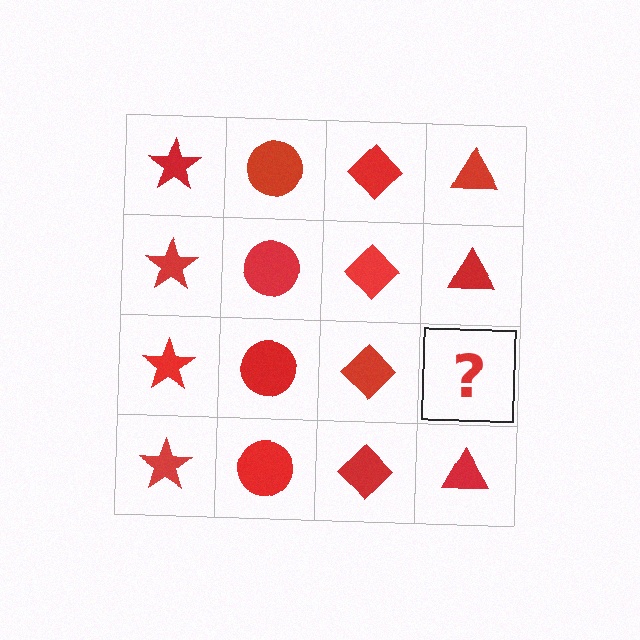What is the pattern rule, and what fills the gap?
The rule is that each column has a consistent shape. The gap should be filled with a red triangle.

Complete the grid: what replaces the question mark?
The question mark should be replaced with a red triangle.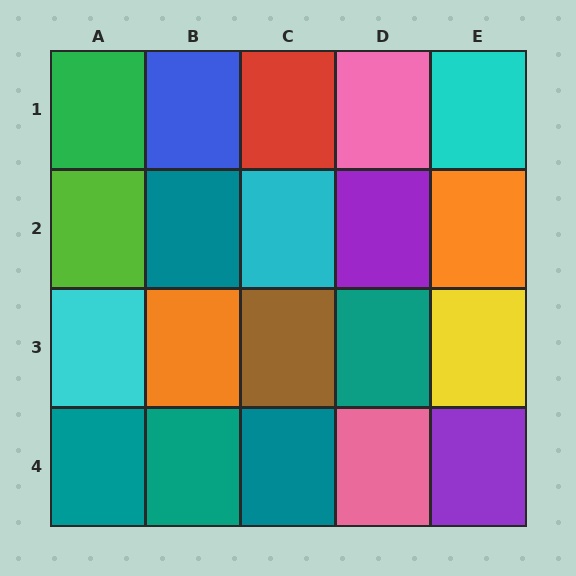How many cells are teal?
5 cells are teal.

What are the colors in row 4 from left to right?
Teal, teal, teal, pink, purple.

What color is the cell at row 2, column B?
Teal.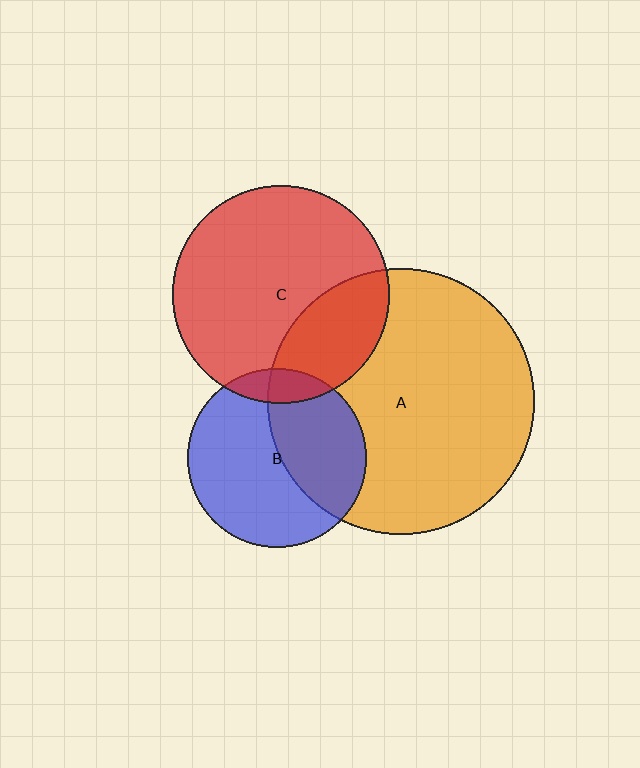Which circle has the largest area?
Circle A (orange).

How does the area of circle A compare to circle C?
Approximately 1.5 times.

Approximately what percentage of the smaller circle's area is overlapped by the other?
Approximately 10%.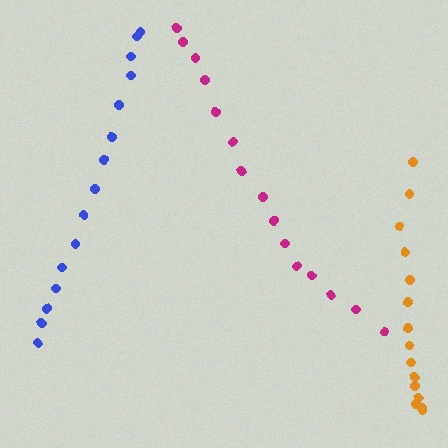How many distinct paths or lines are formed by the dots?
There are 3 distinct paths.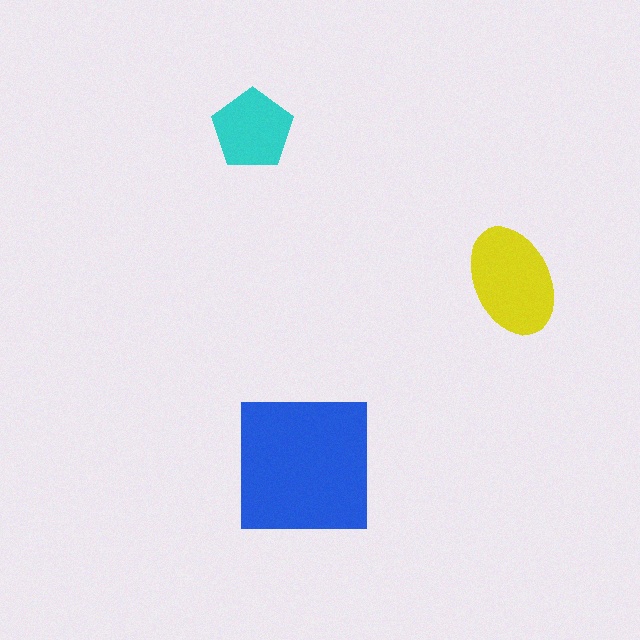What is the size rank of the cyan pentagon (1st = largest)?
3rd.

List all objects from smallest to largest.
The cyan pentagon, the yellow ellipse, the blue square.